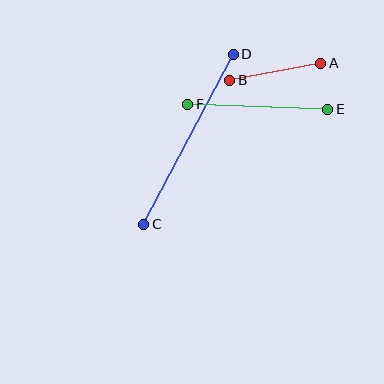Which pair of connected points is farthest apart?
Points C and D are farthest apart.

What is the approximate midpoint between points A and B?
The midpoint is at approximately (275, 72) pixels.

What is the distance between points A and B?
The distance is approximately 92 pixels.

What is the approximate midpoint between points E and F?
The midpoint is at approximately (258, 107) pixels.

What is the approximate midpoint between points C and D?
The midpoint is at approximately (188, 139) pixels.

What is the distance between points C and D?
The distance is approximately 192 pixels.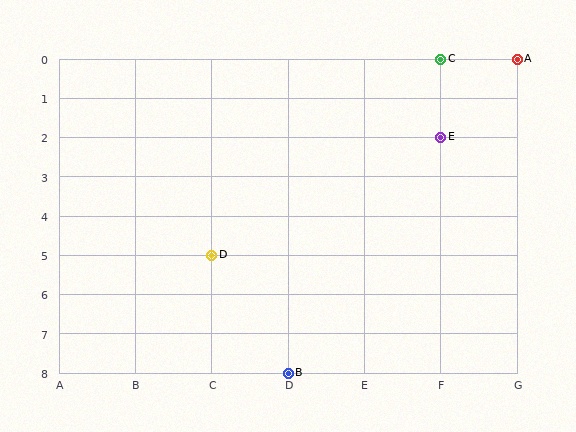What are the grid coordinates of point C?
Point C is at grid coordinates (F, 0).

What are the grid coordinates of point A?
Point A is at grid coordinates (G, 0).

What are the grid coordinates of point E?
Point E is at grid coordinates (F, 2).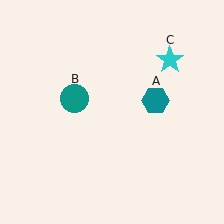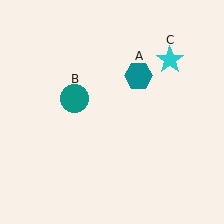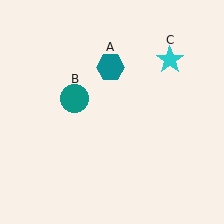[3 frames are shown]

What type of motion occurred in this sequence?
The teal hexagon (object A) rotated counterclockwise around the center of the scene.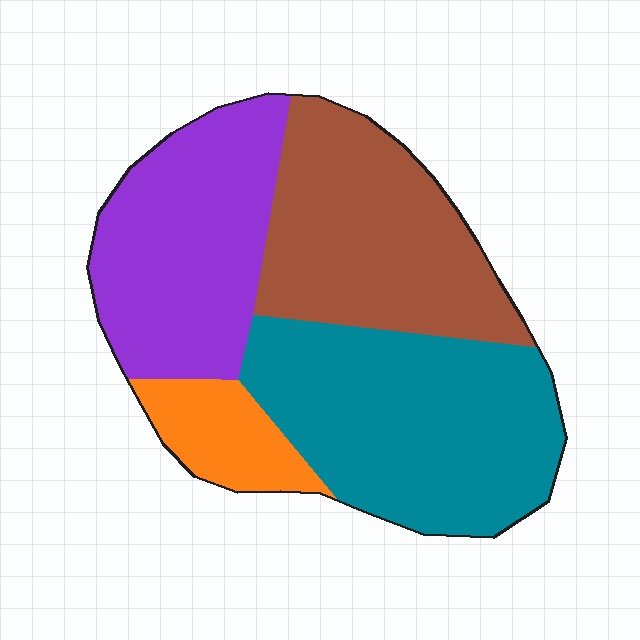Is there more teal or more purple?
Teal.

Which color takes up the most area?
Teal, at roughly 35%.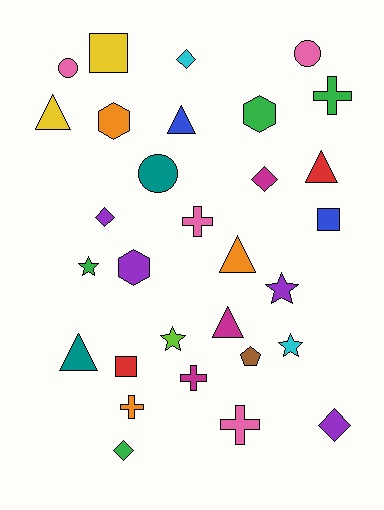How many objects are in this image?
There are 30 objects.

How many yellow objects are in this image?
There are 2 yellow objects.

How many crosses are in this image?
There are 5 crosses.